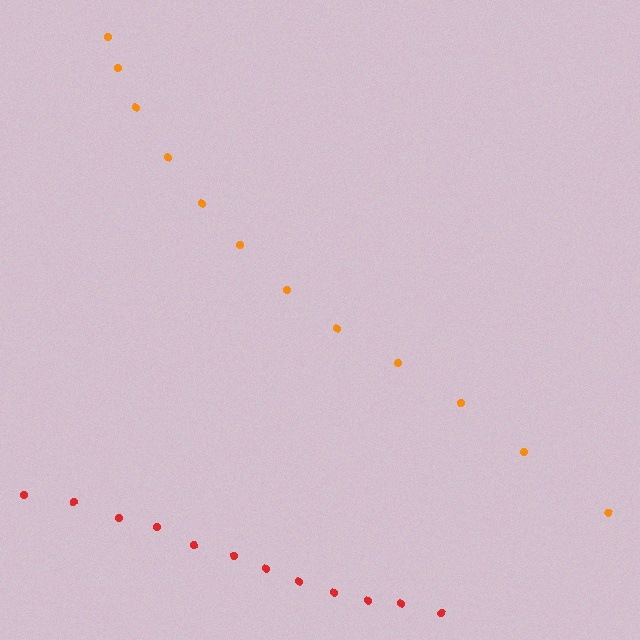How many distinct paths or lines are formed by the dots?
There are 2 distinct paths.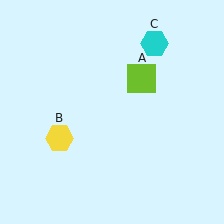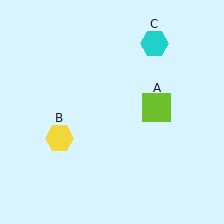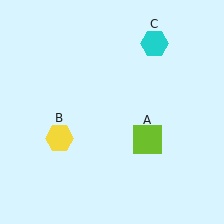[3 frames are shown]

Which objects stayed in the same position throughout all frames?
Yellow hexagon (object B) and cyan hexagon (object C) remained stationary.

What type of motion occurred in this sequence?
The lime square (object A) rotated clockwise around the center of the scene.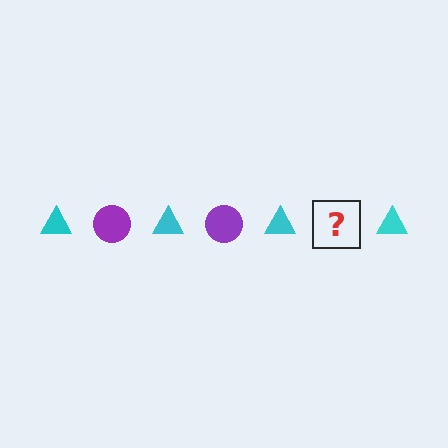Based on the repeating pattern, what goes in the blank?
The blank should be a purple circle.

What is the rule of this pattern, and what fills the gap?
The rule is that the pattern alternates between cyan triangle and purple circle. The gap should be filled with a purple circle.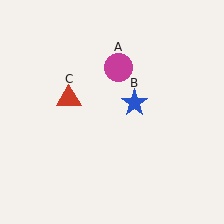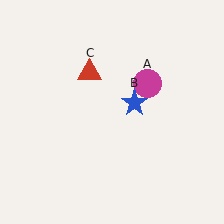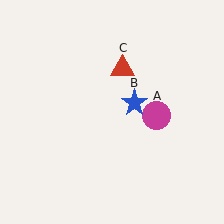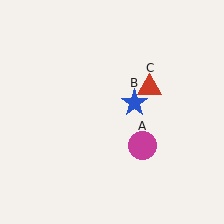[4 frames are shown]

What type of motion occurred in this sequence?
The magenta circle (object A), red triangle (object C) rotated clockwise around the center of the scene.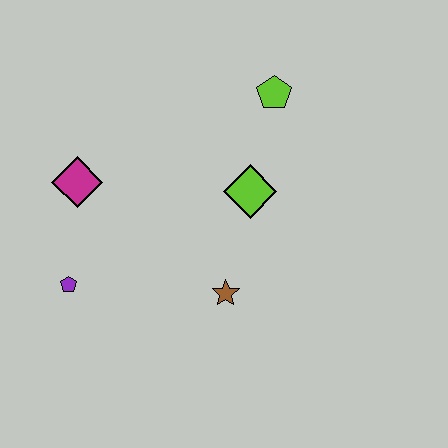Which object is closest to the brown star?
The lime diamond is closest to the brown star.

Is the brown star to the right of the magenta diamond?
Yes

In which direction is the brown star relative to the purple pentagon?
The brown star is to the right of the purple pentagon.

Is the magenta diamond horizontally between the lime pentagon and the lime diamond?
No